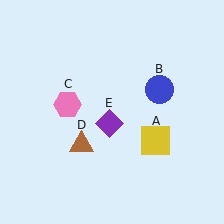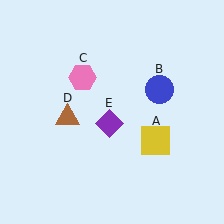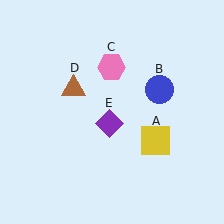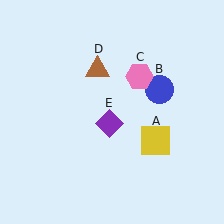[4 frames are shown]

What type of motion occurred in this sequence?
The pink hexagon (object C), brown triangle (object D) rotated clockwise around the center of the scene.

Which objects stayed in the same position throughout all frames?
Yellow square (object A) and blue circle (object B) and purple diamond (object E) remained stationary.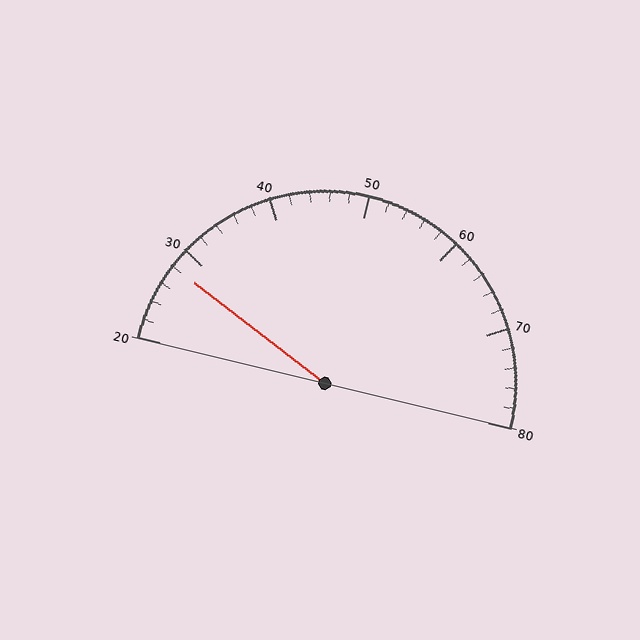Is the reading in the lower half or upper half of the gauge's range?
The reading is in the lower half of the range (20 to 80).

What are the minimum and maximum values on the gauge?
The gauge ranges from 20 to 80.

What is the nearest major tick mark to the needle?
The nearest major tick mark is 30.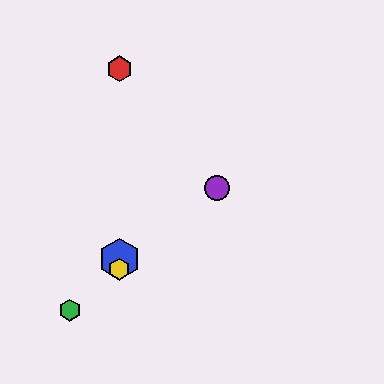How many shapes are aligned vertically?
3 shapes (the red hexagon, the blue hexagon, the yellow hexagon) are aligned vertically.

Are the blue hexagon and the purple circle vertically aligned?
No, the blue hexagon is at x≈119 and the purple circle is at x≈217.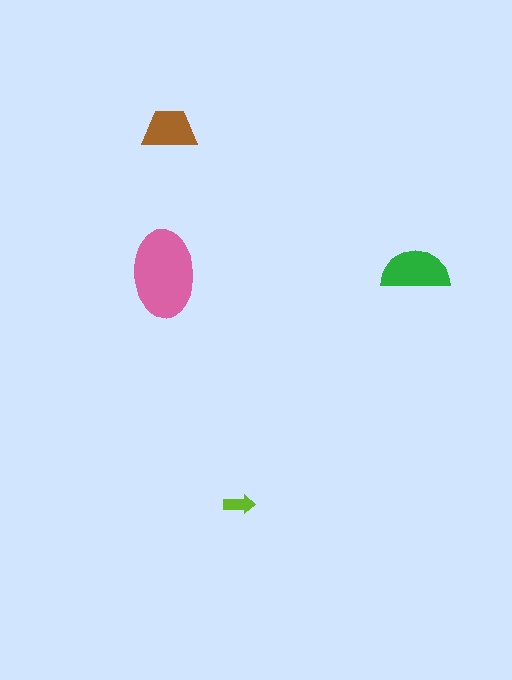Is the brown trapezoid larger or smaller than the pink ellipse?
Smaller.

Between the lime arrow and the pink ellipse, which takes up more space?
The pink ellipse.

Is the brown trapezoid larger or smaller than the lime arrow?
Larger.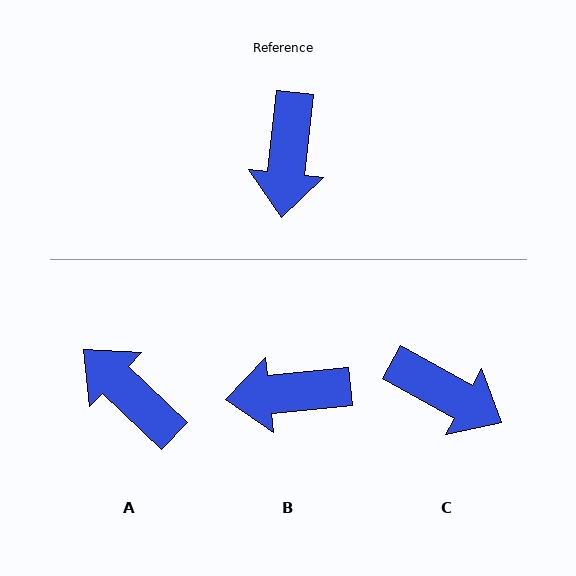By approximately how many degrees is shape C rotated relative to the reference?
Approximately 67 degrees counter-clockwise.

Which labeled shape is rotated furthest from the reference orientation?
A, about 128 degrees away.